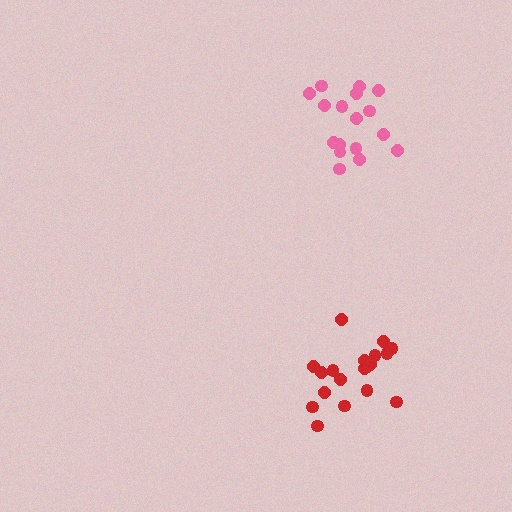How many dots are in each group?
Group 1: 17 dots, Group 2: 19 dots (36 total).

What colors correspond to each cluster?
The clusters are colored: pink, red.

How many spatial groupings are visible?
There are 2 spatial groupings.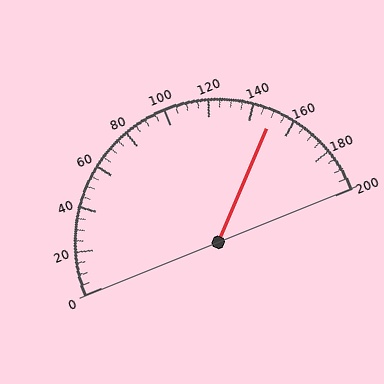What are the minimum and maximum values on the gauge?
The gauge ranges from 0 to 200.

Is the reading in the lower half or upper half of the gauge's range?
The reading is in the upper half of the range (0 to 200).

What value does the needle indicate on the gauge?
The needle indicates approximately 150.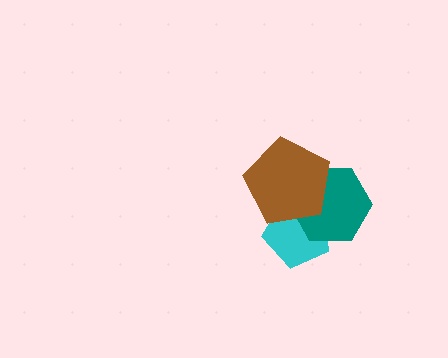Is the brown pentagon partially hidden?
No, no other shape covers it.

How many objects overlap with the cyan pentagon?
2 objects overlap with the cyan pentagon.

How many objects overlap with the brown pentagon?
2 objects overlap with the brown pentagon.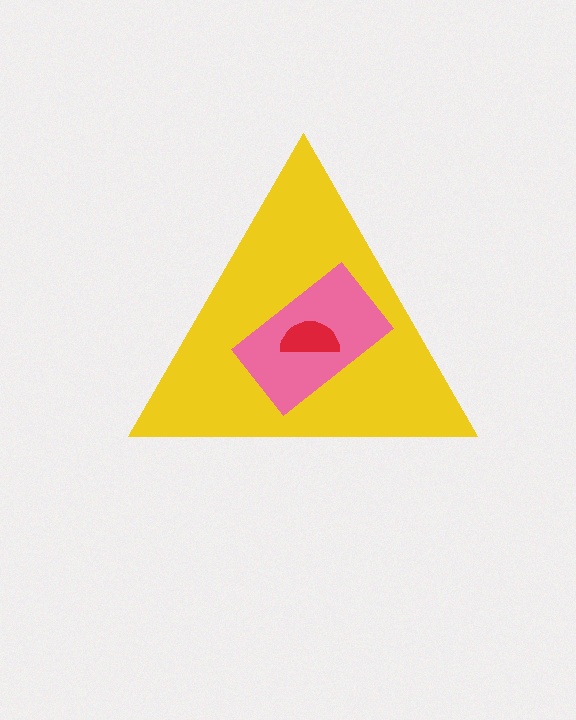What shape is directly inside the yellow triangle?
The pink rectangle.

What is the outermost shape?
The yellow triangle.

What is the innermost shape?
The red semicircle.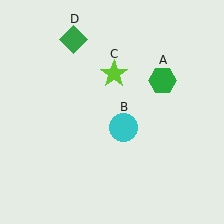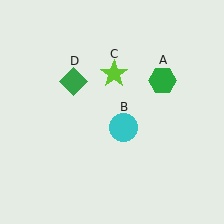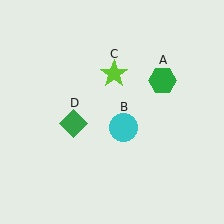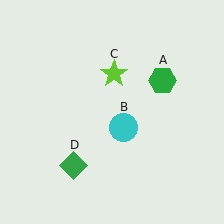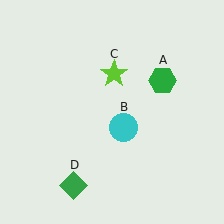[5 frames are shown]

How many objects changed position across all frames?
1 object changed position: green diamond (object D).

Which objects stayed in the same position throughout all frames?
Green hexagon (object A) and cyan circle (object B) and lime star (object C) remained stationary.